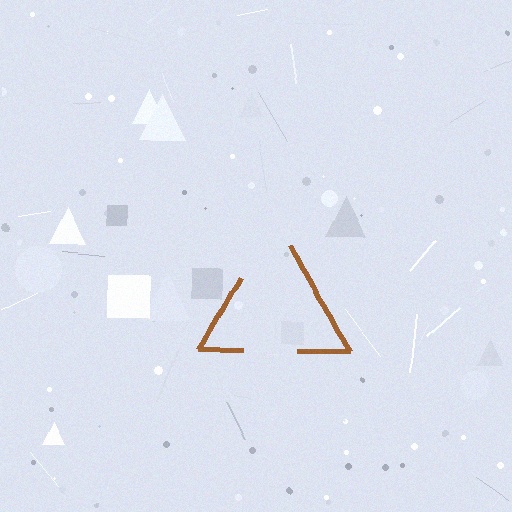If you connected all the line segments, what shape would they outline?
They would outline a triangle.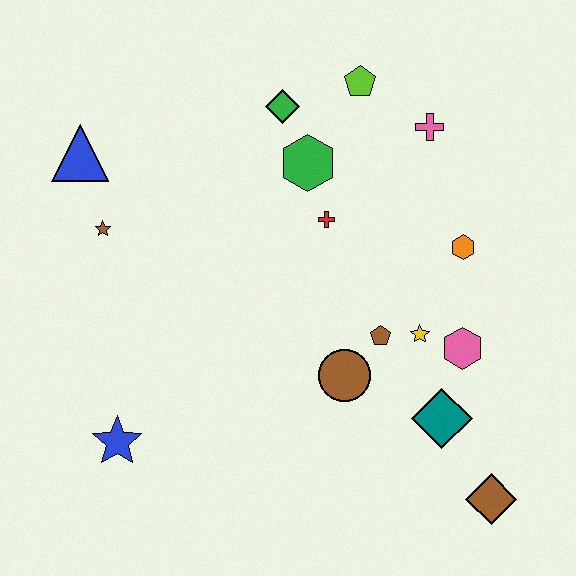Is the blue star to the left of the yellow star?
Yes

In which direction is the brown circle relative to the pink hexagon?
The brown circle is to the left of the pink hexagon.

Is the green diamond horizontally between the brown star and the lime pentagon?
Yes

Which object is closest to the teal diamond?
The pink hexagon is closest to the teal diamond.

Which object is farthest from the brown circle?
The blue triangle is farthest from the brown circle.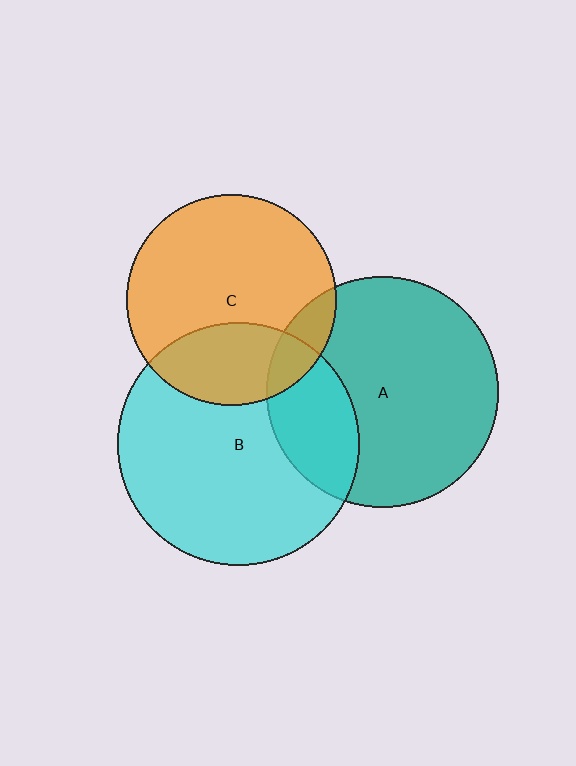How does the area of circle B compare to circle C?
Approximately 1.3 times.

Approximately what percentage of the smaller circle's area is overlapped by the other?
Approximately 30%.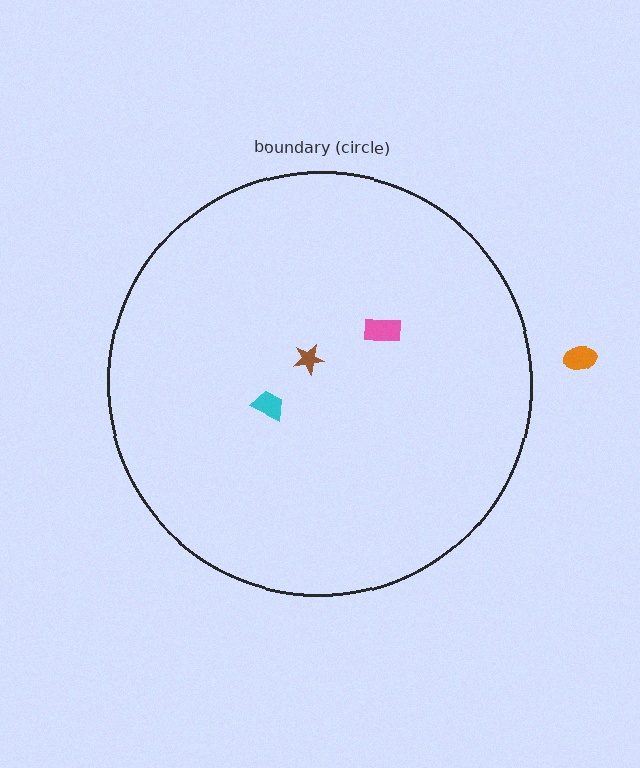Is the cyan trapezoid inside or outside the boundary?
Inside.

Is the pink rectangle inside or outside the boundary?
Inside.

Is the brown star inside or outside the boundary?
Inside.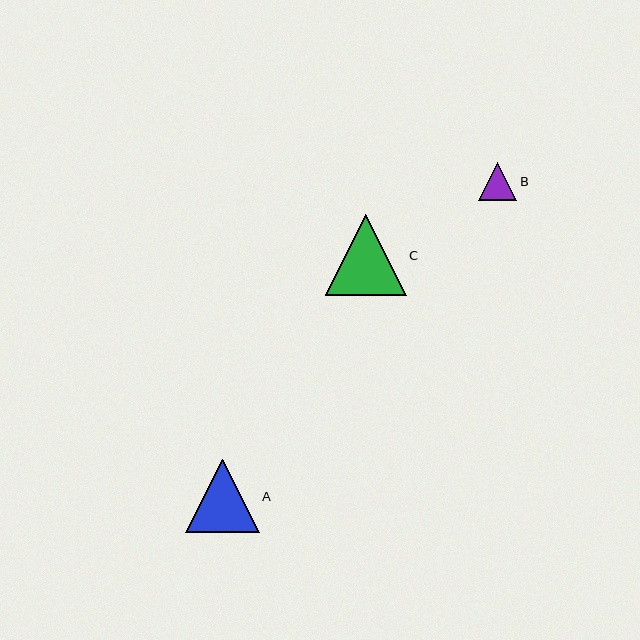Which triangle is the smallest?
Triangle B is the smallest with a size of approximately 38 pixels.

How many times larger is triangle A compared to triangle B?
Triangle A is approximately 1.9 times the size of triangle B.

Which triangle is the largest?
Triangle C is the largest with a size of approximately 81 pixels.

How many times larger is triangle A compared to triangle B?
Triangle A is approximately 1.9 times the size of triangle B.